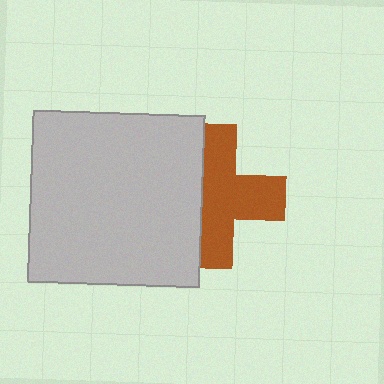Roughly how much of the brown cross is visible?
About half of it is visible (roughly 63%).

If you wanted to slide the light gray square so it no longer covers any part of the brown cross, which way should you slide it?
Slide it left — that is the most direct way to separate the two shapes.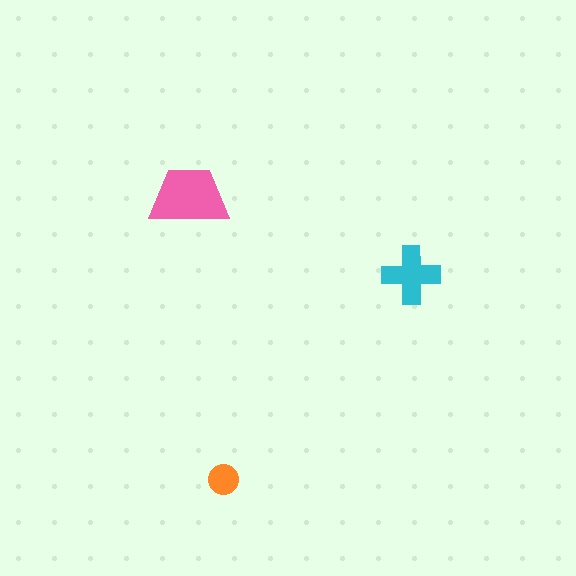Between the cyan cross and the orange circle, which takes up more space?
The cyan cross.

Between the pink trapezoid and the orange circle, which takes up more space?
The pink trapezoid.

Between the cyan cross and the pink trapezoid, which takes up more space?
The pink trapezoid.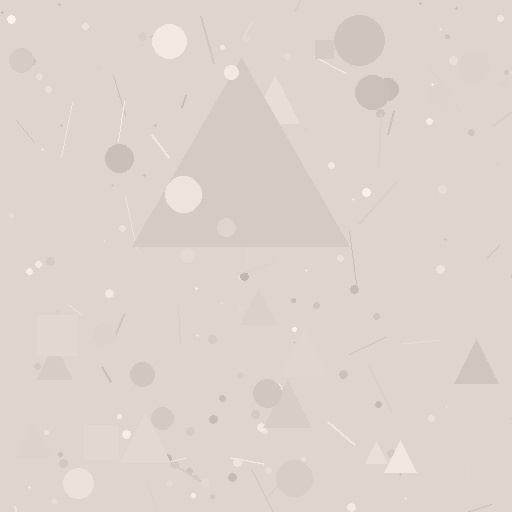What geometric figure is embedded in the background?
A triangle is embedded in the background.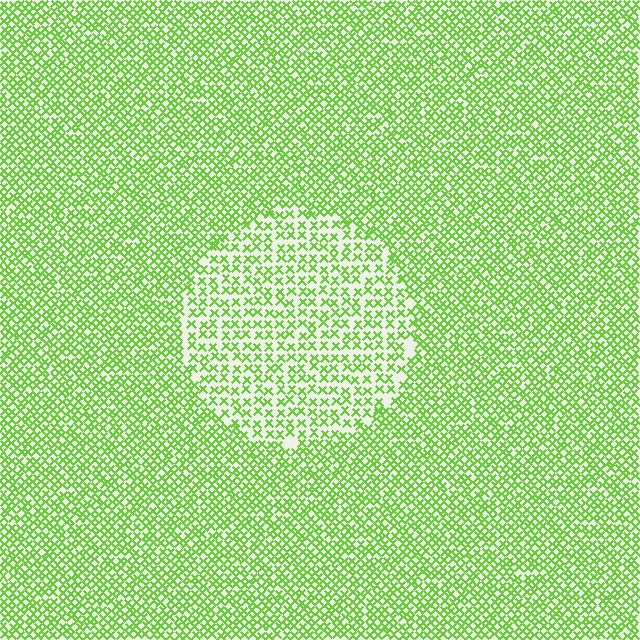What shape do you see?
I see a circle.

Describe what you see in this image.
The image contains small lime elements arranged at two different densities. A circle-shaped region is visible where the elements are less densely packed than the surrounding area.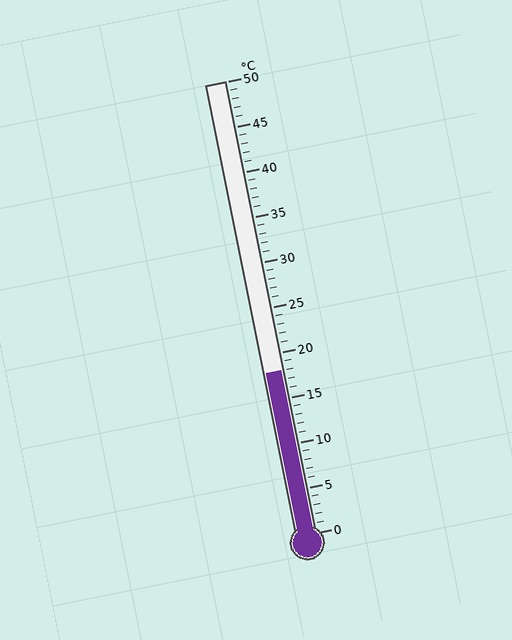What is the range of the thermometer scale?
The thermometer scale ranges from 0°C to 50°C.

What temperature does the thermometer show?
The thermometer shows approximately 18°C.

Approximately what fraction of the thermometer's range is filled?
The thermometer is filled to approximately 35% of its range.